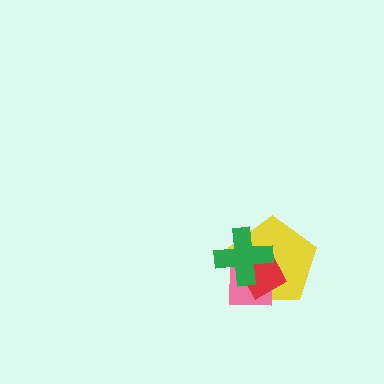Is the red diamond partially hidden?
Yes, it is partially covered by another shape.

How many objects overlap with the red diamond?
3 objects overlap with the red diamond.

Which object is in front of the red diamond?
The green cross is in front of the red diamond.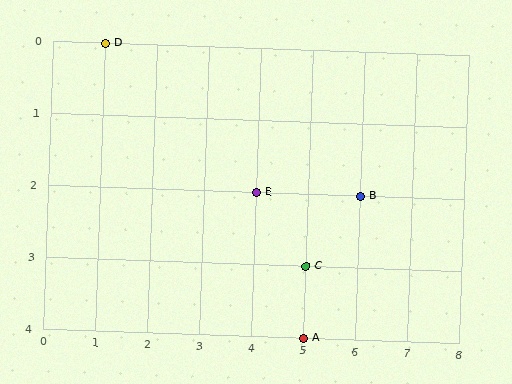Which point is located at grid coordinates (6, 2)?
Point B is at (6, 2).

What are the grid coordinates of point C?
Point C is at grid coordinates (5, 3).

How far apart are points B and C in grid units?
Points B and C are 1 column and 1 row apart (about 1.4 grid units diagonally).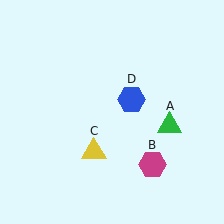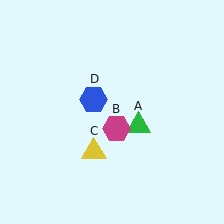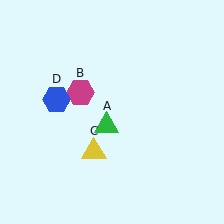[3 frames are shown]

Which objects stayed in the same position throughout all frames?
Yellow triangle (object C) remained stationary.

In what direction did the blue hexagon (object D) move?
The blue hexagon (object D) moved left.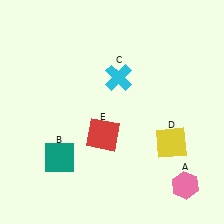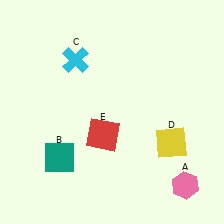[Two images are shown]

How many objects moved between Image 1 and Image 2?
1 object moved between the two images.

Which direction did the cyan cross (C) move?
The cyan cross (C) moved left.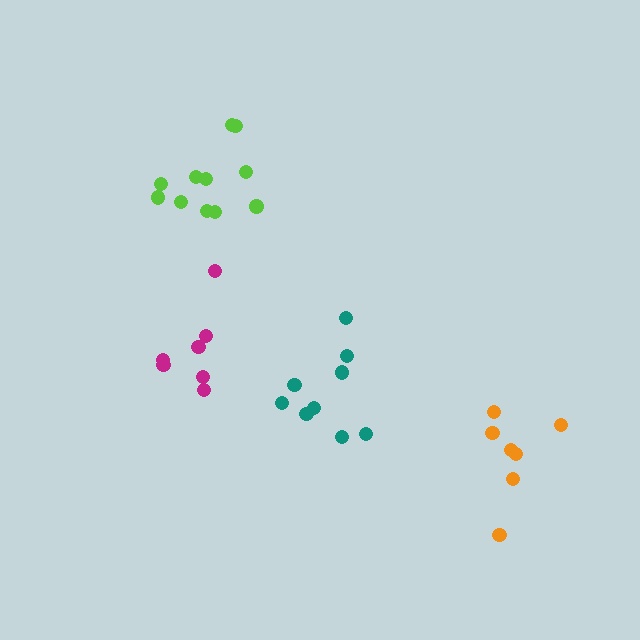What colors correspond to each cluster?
The clusters are colored: teal, orange, lime, magenta.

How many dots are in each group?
Group 1: 9 dots, Group 2: 7 dots, Group 3: 11 dots, Group 4: 7 dots (34 total).